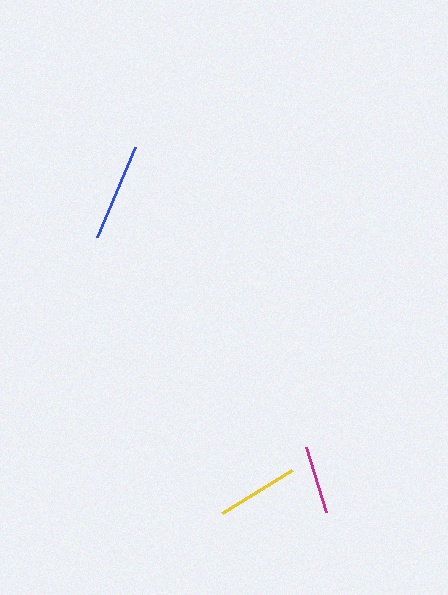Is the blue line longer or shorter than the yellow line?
The blue line is longer than the yellow line.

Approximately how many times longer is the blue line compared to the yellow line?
The blue line is approximately 1.2 times the length of the yellow line.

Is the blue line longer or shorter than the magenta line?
The blue line is longer than the magenta line.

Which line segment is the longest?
The blue line is the longest at approximately 98 pixels.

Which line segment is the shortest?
The magenta line is the shortest at approximately 68 pixels.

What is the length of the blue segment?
The blue segment is approximately 98 pixels long.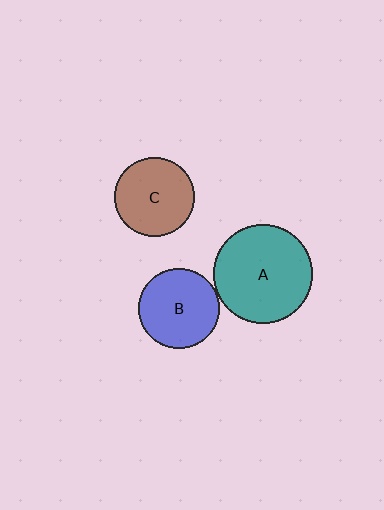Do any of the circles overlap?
No, none of the circles overlap.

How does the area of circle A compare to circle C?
Approximately 1.6 times.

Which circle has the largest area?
Circle A (teal).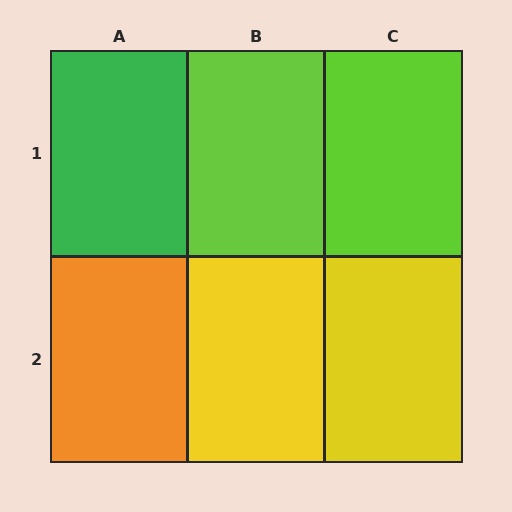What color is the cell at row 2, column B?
Yellow.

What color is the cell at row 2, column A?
Orange.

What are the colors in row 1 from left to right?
Green, lime, lime.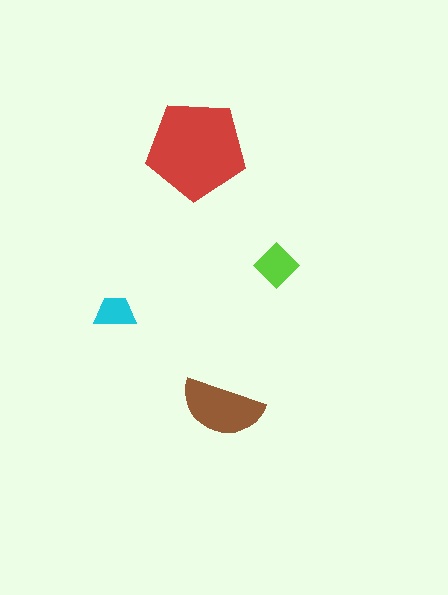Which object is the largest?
The red pentagon.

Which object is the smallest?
The cyan trapezoid.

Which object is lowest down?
The brown semicircle is bottommost.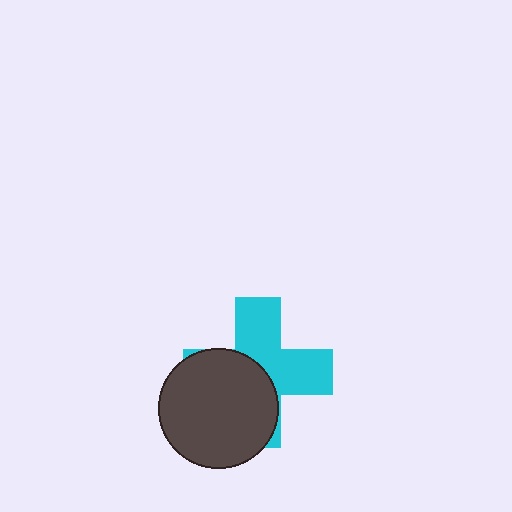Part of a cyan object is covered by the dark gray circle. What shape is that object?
It is a cross.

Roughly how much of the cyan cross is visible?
About half of it is visible (roughly 51%).